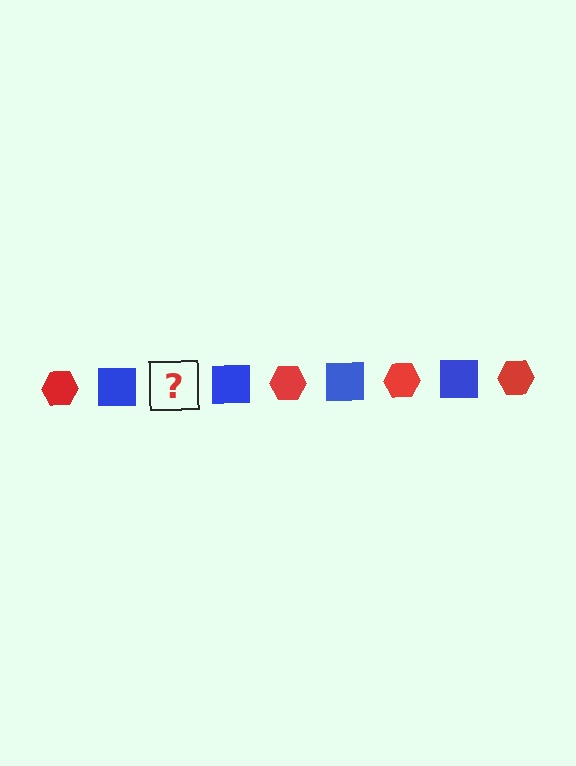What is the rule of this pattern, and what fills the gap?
The rule is that the pattern alternates between red hexagon and blue square. The gap should be filled with a red hexagon.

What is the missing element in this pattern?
The missing element is a red hexagon.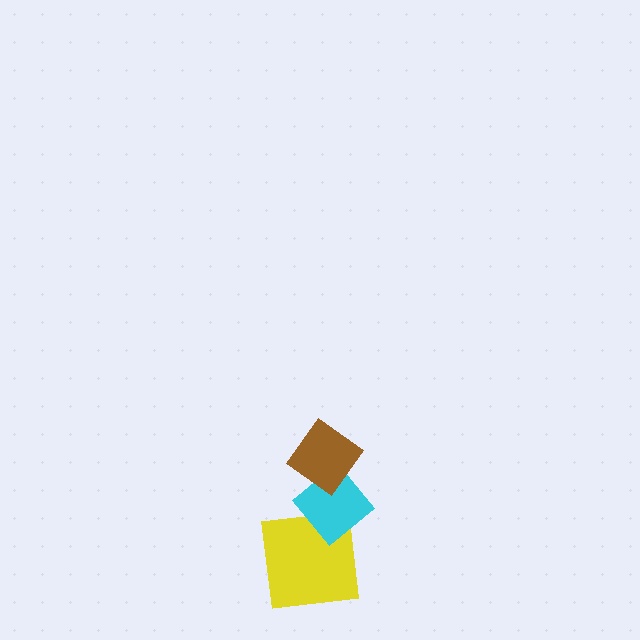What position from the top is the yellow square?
The yellow square is 3rd from the top.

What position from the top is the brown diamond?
The brown diamond is 1st from the top.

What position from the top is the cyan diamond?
The cyan diamond is 2nd from the top.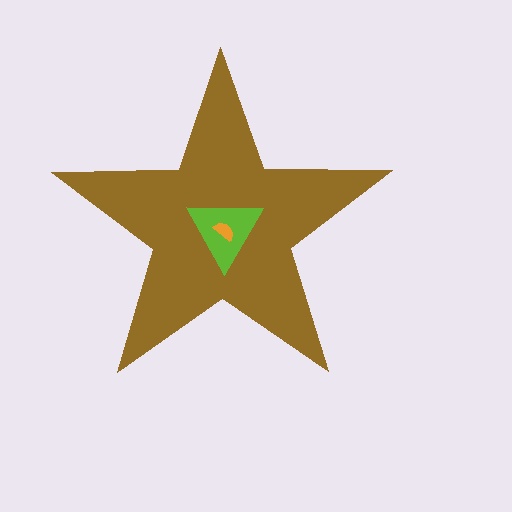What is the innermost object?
The orange semicircle.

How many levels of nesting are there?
3.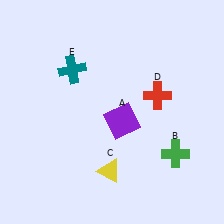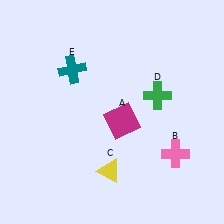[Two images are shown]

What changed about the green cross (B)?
In Image 1, B is green. In Image 2, it changed to pink.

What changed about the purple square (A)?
In Image 1, A is purple. In Image 2, it changed to magenta.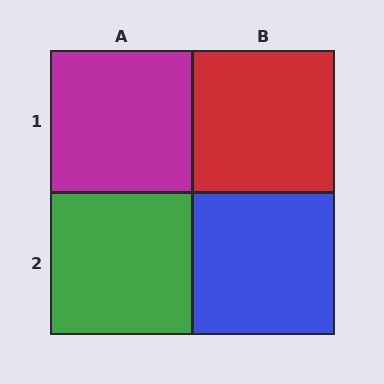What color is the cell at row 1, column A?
Magenta.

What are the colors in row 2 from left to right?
Green, blue.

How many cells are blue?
1 cell is blue.